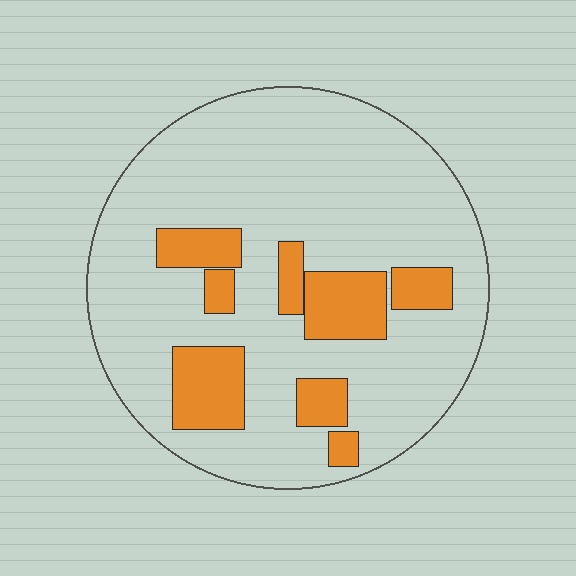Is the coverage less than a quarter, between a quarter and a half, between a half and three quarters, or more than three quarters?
Less than a quarter.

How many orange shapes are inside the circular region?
8.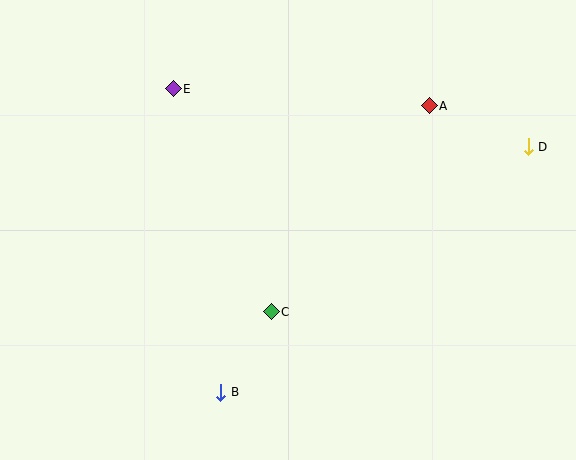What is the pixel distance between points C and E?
The distance between C and E is 243 pixels.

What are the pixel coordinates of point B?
Point B is at (221, 392).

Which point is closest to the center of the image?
Point C at (271, 312) is closest to the center.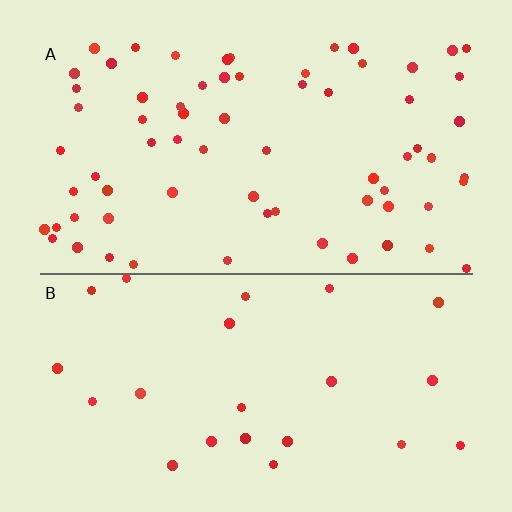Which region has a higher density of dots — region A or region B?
A (the top).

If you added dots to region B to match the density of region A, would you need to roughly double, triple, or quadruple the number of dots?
Approximately triple.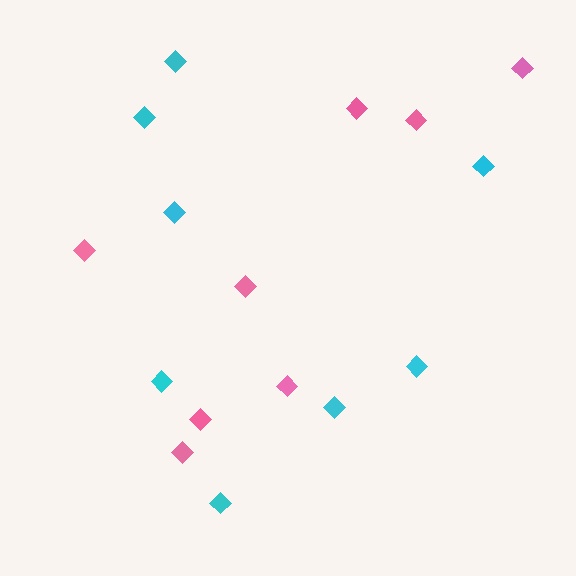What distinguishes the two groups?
There are 2 groups: one group of cyan diamonds (8) and one group of pink diamonds (8).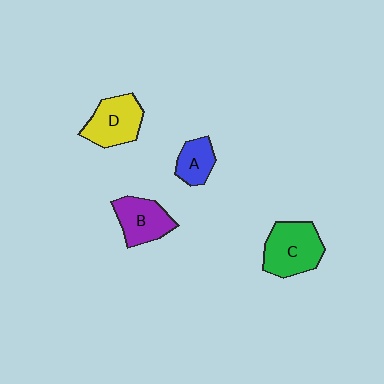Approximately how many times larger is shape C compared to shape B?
Approximately 1.3 times.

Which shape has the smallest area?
Shape A (blue).